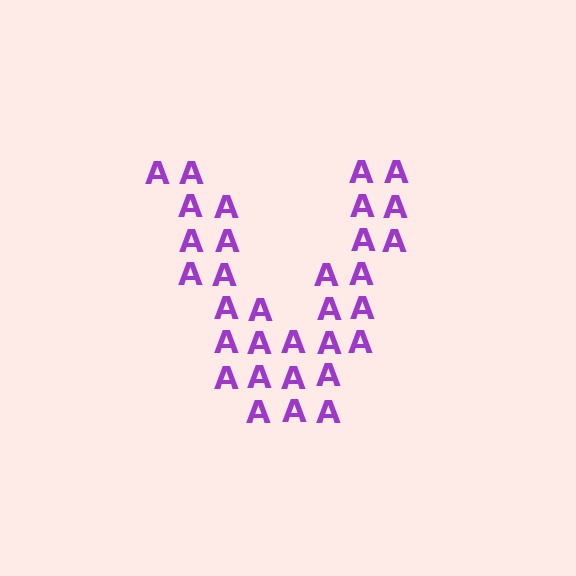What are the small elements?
The small elements are letter A's.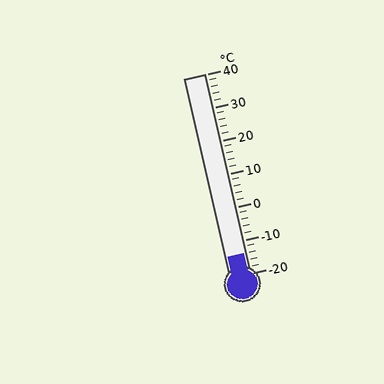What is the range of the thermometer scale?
The thermometer scale ranges from -20°C to 40°C.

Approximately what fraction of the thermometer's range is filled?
The thermometer is filled to approximately 10% of its range.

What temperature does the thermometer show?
The thermometer shows approximately -14°C.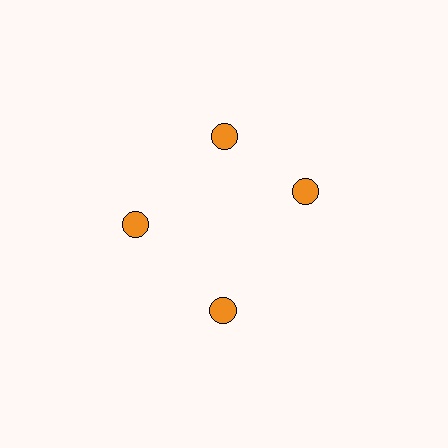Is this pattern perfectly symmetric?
No. The 4 orange circles are arranged in a ring, but one element near the 3 o'clock position is rotated out of alignment along the ring, breaking the 4-fold rotational symmetry.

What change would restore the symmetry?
The symmetry would be restored by rotating it back into even spacing with its neighbors so that all 4 circles sit at equal angles and equal distance from the center.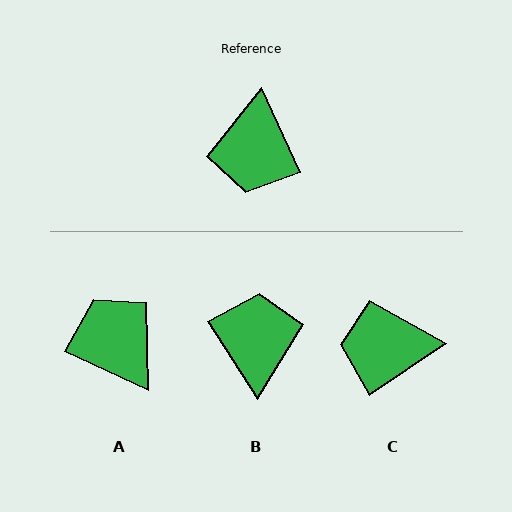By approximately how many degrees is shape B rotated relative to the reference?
Approximately 172 degrees clockwise.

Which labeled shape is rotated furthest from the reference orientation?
B, about 172 degrees away.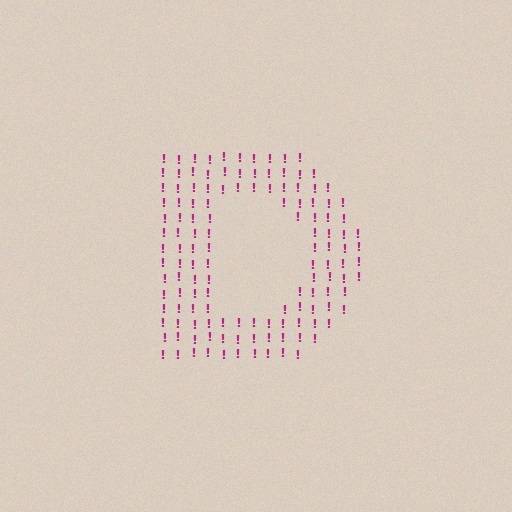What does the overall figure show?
The overall figure shows the letter D.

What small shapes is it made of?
It is made of small exclamation marks.